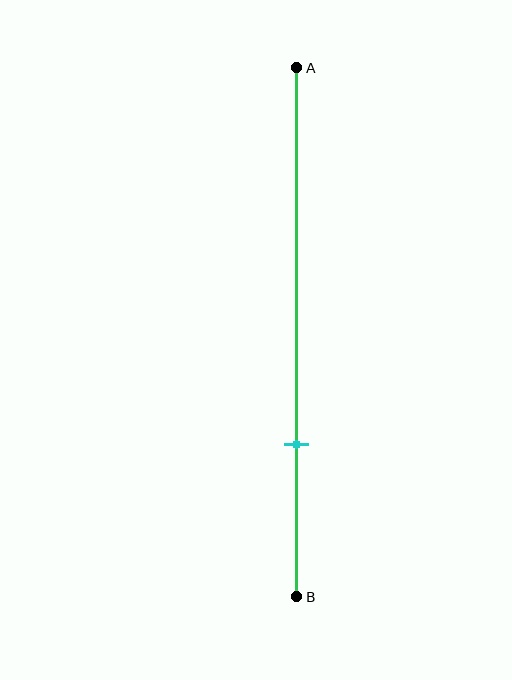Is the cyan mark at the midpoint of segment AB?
No, the mark is at about 70% from A, not at the 50% midpoint.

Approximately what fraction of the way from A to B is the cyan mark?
The cyan mark is approximately 70% of the way from A to B.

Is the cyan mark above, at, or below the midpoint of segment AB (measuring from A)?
The cyan mark is below the midpoint of segment AB.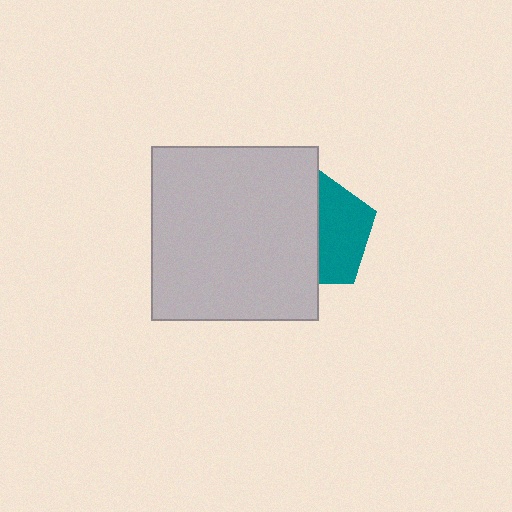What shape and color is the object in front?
The object in front is a light gray rectangle.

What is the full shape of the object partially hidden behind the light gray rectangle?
The partially hidden object is a teal pentagon.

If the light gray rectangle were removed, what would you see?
You would see the complete teal pentagon.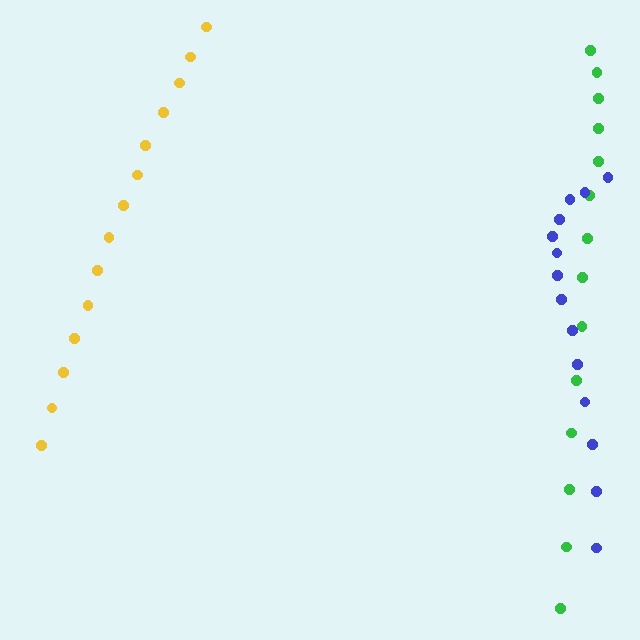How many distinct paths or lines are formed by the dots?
There are 3 distinct paths.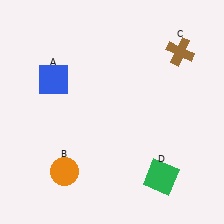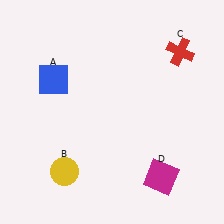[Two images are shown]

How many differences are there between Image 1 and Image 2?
There are 3 differences between the two images.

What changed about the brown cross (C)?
In Image 1, C is brown. In Image 2, it changed to red.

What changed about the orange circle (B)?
In Image 1, B is orange. In Image 2, it changed to yellow.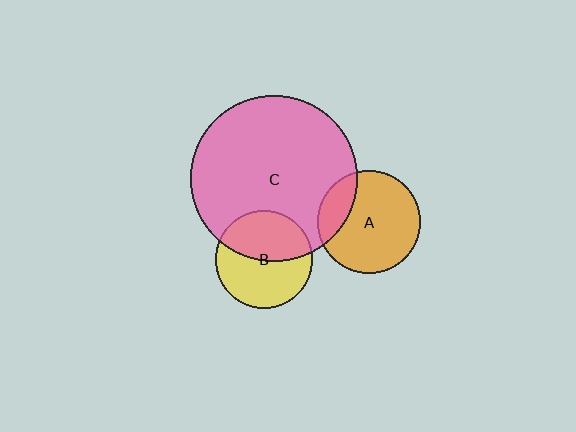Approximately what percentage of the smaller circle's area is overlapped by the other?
Approximately 45%.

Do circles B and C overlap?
Yes.